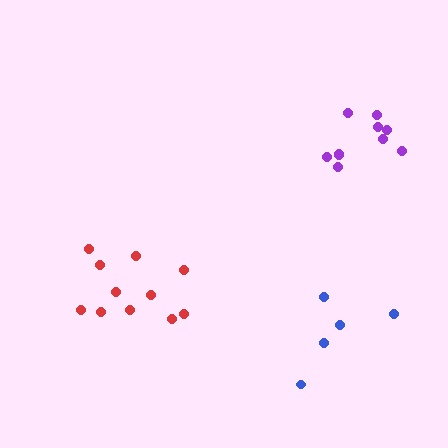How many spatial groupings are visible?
There are 3 spatial groupings.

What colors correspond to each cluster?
The clusters are colored: purple, red, blue.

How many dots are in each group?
Group 1: 10 dots, Group 2: 11 dots, Group 3: 5 dots (26 total).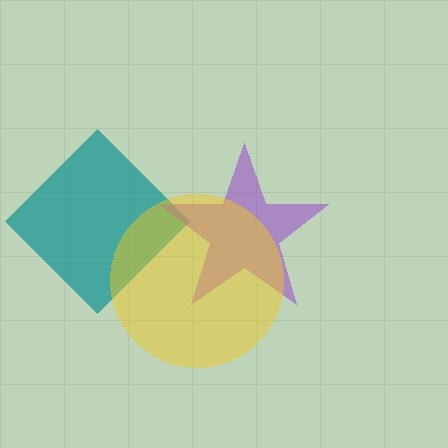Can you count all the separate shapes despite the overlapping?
Yes, there are 3 separate shapes.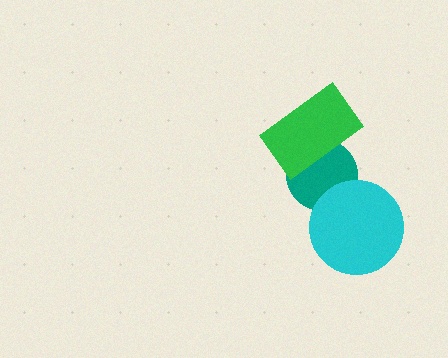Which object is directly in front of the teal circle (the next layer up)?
The cyan circle is directly in front of the teal circle.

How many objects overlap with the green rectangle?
1 object overlaps with the green rectangle.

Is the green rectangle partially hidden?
No, no other shape covers it.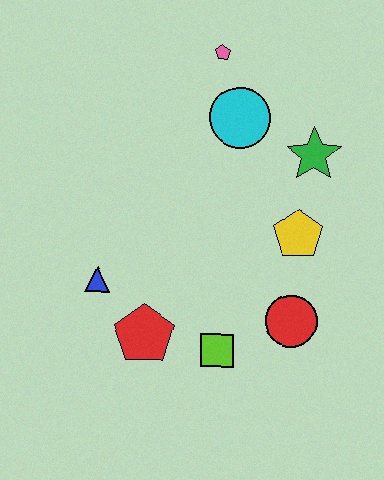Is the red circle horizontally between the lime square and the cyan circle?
No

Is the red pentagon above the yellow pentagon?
No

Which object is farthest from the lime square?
The pink pentagon is farthest from the lime square.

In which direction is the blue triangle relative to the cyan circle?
The blue triangle is below the cyan circle.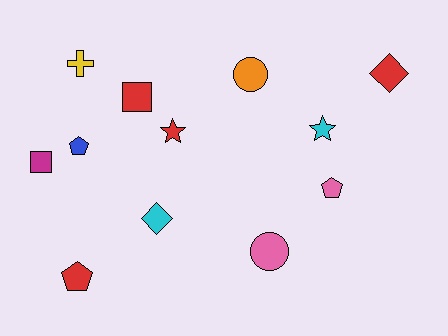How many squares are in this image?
There are 2 squares.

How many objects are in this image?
There are 12 objects.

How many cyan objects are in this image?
There are 2 cyan objects.